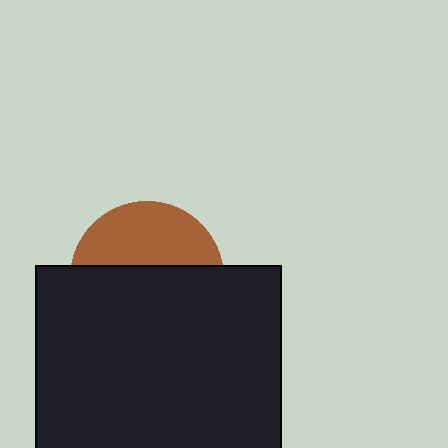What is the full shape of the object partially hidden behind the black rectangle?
The partially hidden object is a brown circle.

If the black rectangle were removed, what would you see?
You would see the complete brown circle.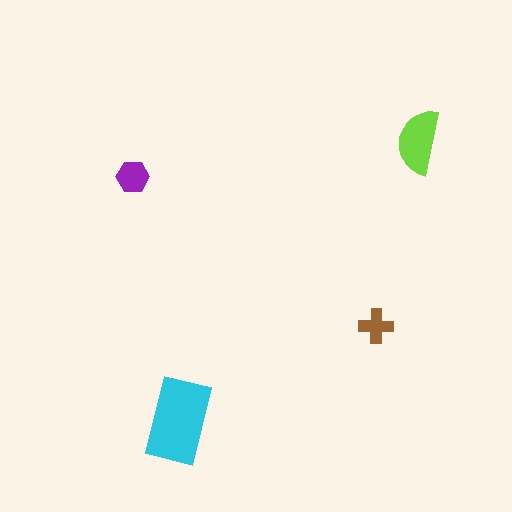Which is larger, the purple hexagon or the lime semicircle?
The lime semicircle.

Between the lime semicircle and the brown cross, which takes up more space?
The lime semicircle.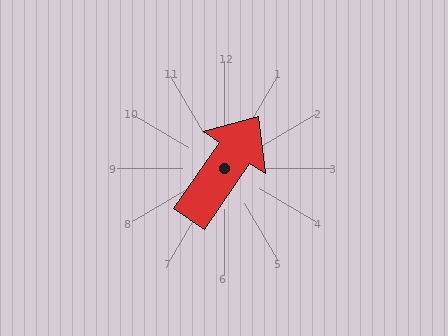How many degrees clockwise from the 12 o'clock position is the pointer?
Approximately 34 degrees.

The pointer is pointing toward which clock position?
Roughly 1 o'clock.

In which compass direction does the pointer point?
Northeast.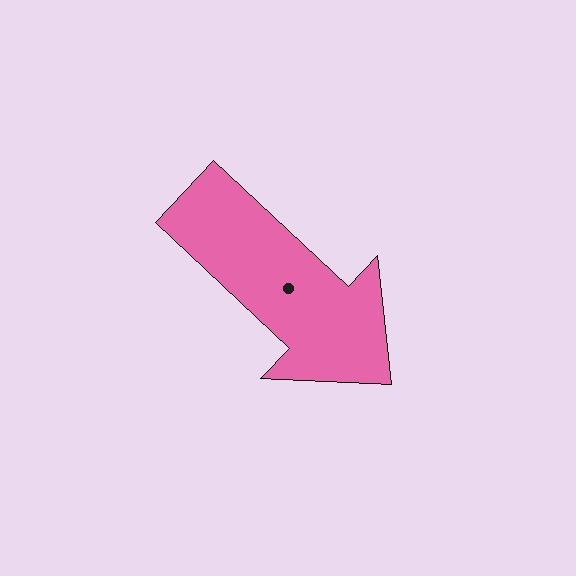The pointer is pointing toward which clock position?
Roughly 4 o'clock.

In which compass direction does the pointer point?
Southeast.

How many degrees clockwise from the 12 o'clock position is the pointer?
Approximately 133 degrees.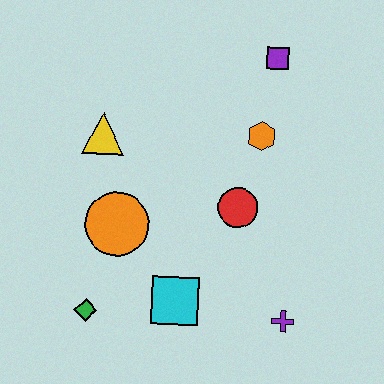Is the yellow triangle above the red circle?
Yes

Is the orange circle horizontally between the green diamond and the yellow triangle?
No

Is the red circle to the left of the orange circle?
No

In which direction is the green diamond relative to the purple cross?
The green diamond is to the left of the purple cross.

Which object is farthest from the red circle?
The green diamond is farthest from the red circle.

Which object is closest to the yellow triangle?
The orange circle is closest to the yellow triangle.